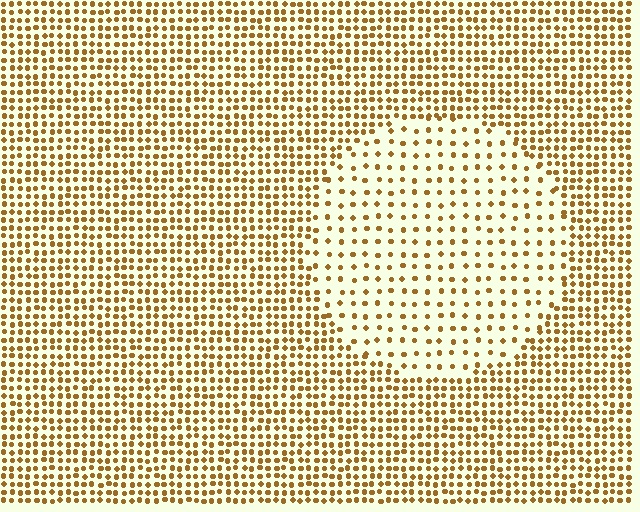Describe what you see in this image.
The image contains small brown elements arranged at two different densities. A circle-shaped region is visible where the elements are less densely packed than the surrounding area.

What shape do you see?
I see a circle.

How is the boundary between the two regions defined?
The boundary is defined by a change in element density (approximately 2.4x ratio). All elements are the same color, size, and shape.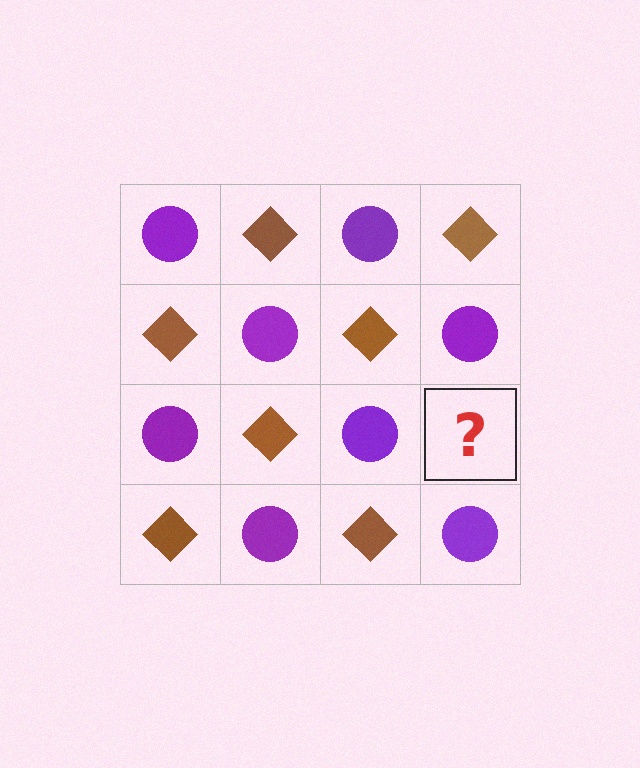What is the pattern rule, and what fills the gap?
The rule is that it alternates purple circle and brown diamond in a checkerboard pattern. The gap should be filled with a brown diamond.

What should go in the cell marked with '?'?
The missing cell should contain a brown diamond.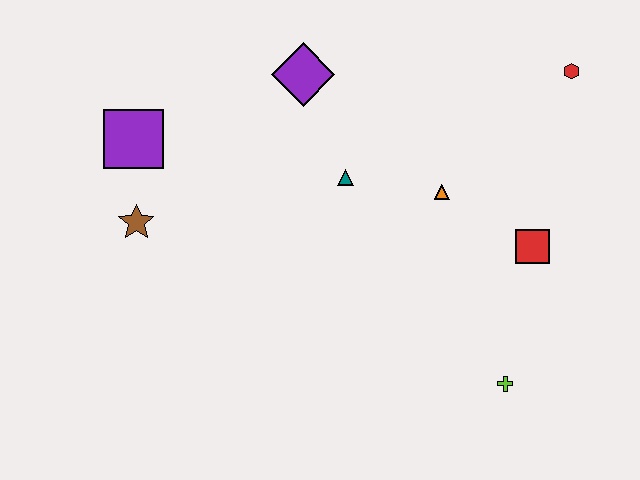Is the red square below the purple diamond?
Yes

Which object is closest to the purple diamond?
The teal triangle is closest to the purple diamond.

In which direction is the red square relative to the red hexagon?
The red square is below the red hexagon.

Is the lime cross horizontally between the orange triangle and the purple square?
No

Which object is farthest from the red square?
The purple square is farthest from the red square.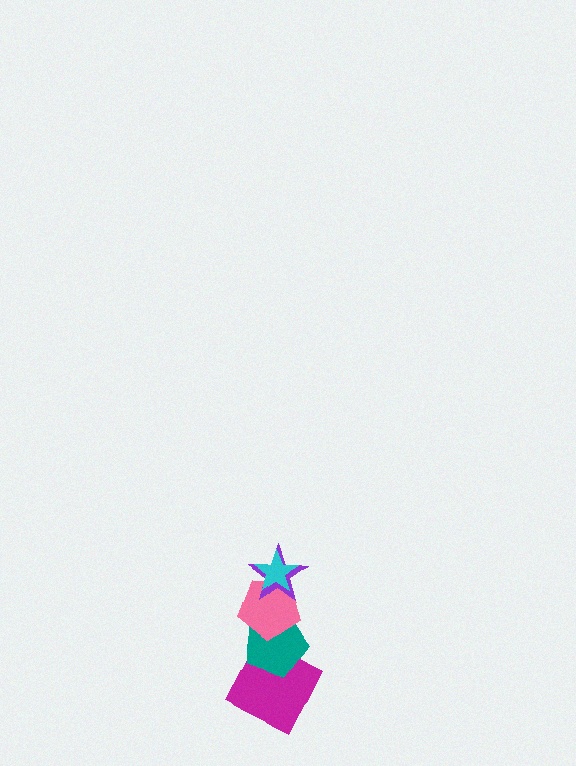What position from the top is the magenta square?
The magenta square is 5th from the top.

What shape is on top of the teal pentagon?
The pink pentagon is on top of the teal pentagon.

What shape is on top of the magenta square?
The teal pentagon is on top of the magenta square.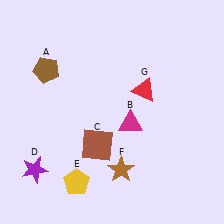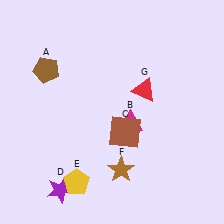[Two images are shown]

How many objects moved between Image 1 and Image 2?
2 objects moved between the two images.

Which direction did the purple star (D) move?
The purple star (D) moved right.